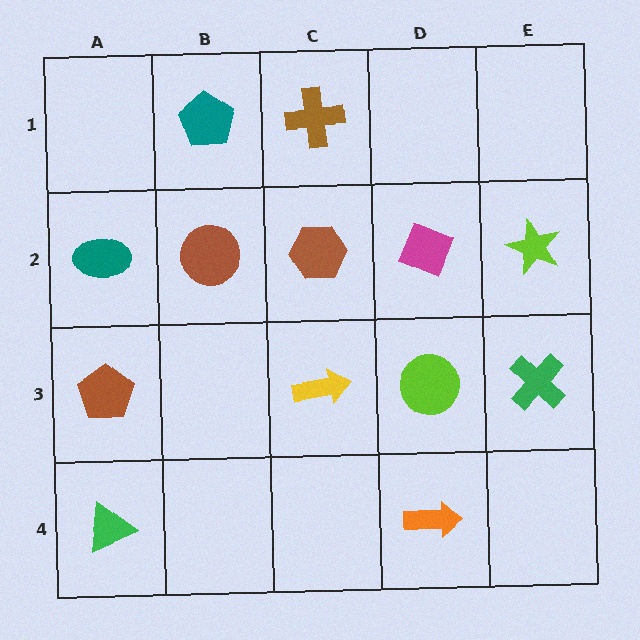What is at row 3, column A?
A brown pentagon.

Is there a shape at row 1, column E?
No, that cell is empty.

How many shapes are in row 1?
2 shapes.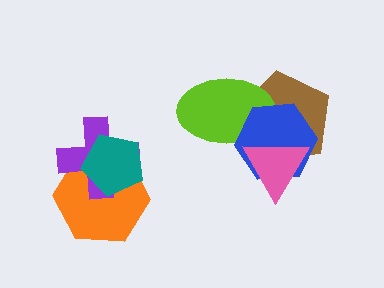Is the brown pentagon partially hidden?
Yes, it is partially covered by another shape.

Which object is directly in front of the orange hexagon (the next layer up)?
The purple cross is directly in front of the orange hexagon.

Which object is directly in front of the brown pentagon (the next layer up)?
The lime ellipse is directly in front of the brown pentagon.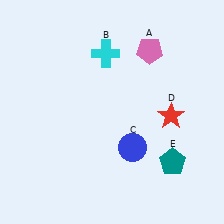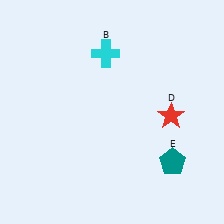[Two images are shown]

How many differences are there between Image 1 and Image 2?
There are 2 differences between the two images.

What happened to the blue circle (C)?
The blue circle (C) was removed in Image 2. It was in the bottom-right area of Image 1.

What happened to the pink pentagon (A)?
The pink pentagon (A) was removed in Image 2. It was in the top-right area of Image 1.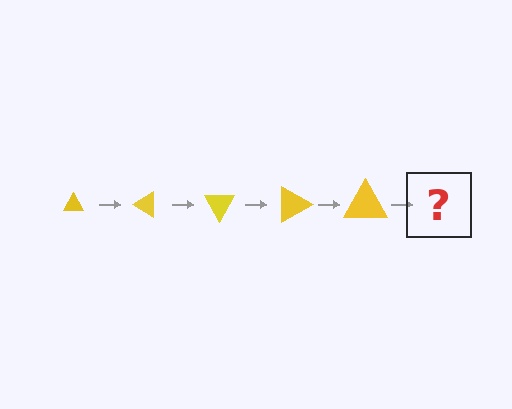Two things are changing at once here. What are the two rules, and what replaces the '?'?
The two rules are that the triangle grows larger each step and it rotates 30 degrees each step. The '?' should be a triangle, larger than the previous one and rotated 150 degrees from the start.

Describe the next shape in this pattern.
It should be a triangle, larger than the previous one and rotated 150 degrees from the start.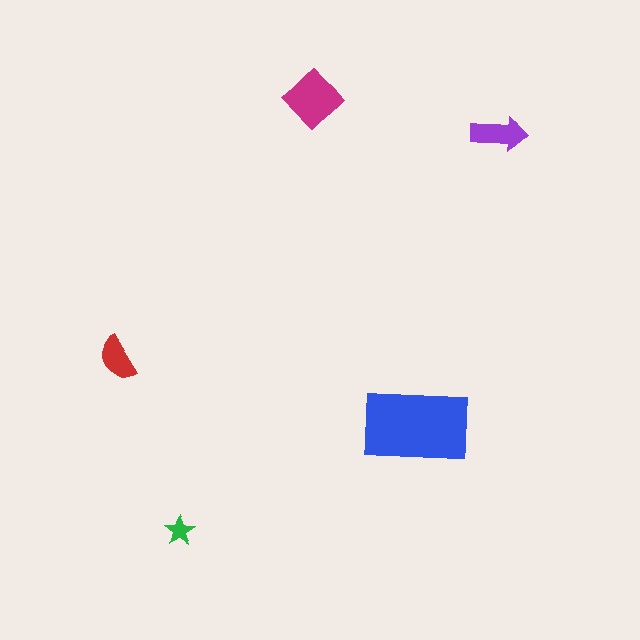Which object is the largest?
The blue rectangle.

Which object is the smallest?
The green star.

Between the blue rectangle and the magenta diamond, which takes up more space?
The blue rectangle.